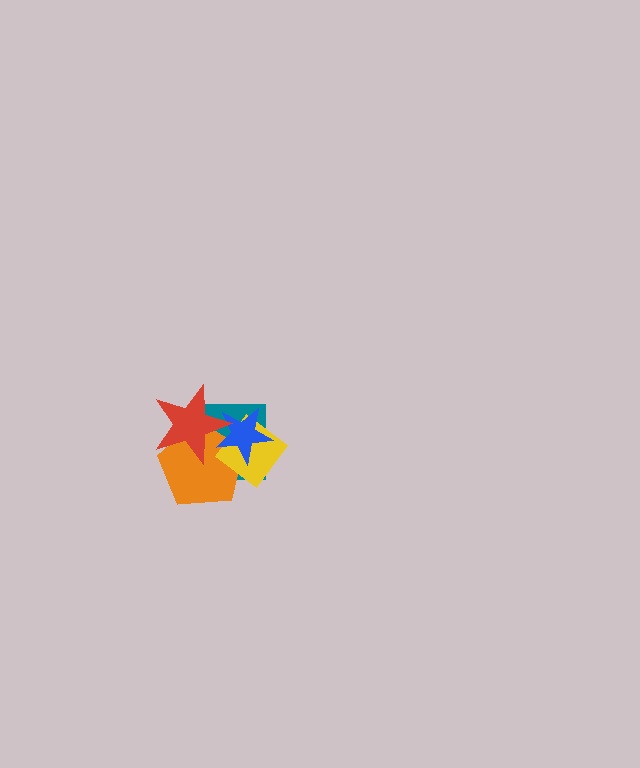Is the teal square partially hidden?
Yes, it is partially covered by another shape.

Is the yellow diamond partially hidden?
Yes, it is partially covered by another shape.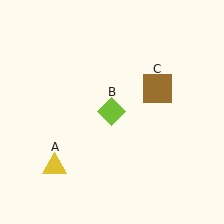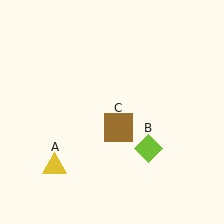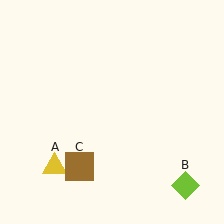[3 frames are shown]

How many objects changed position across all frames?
2 objects changed position: lime diamond (object B), brown square (object C).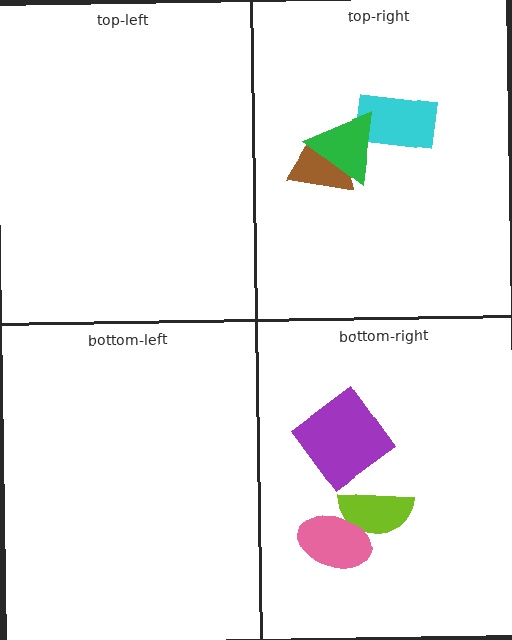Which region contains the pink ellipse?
The bottom-right region.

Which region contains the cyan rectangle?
The top-right region.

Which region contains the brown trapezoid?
The top-right region.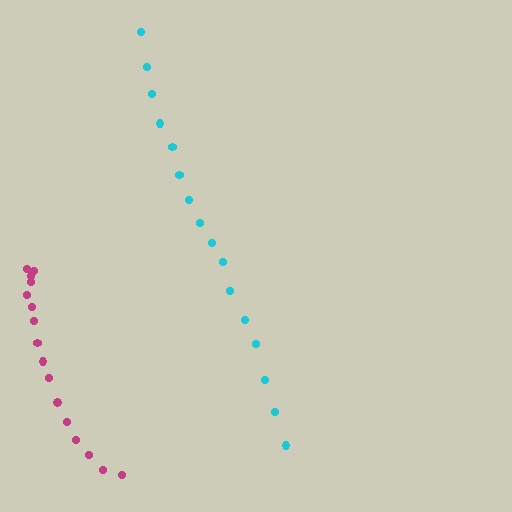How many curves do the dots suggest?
There are 2 distinct paths.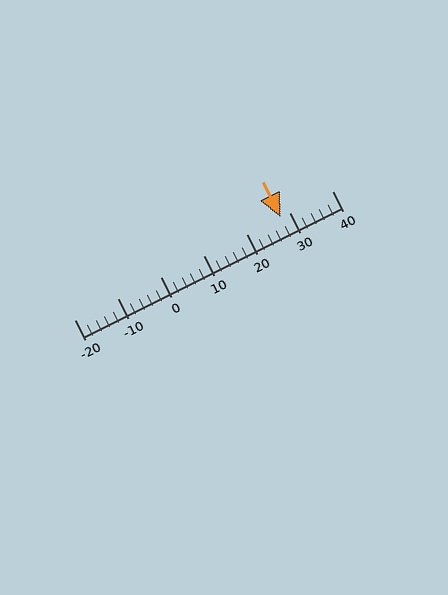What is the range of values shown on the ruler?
The ruler shows values from -20 to 40.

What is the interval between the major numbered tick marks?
The major tick marks are spaced 10 units apart.